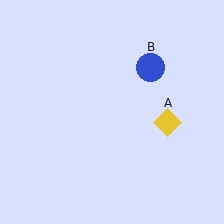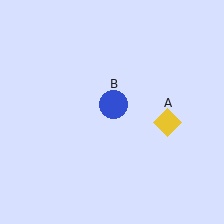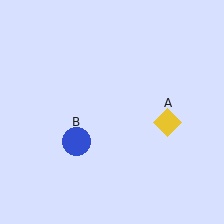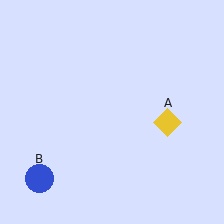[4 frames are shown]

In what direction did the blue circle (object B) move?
The blue circle (object B) moved down and to the left.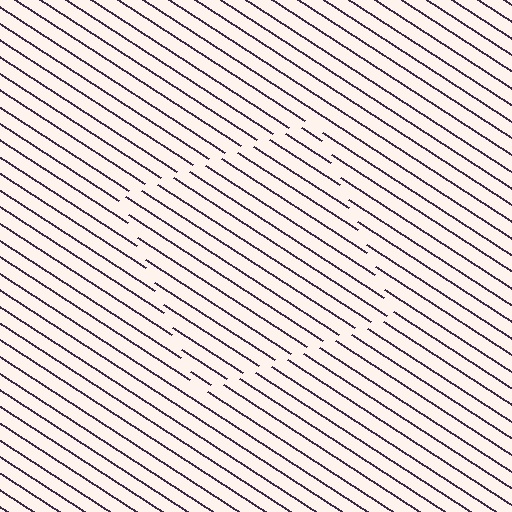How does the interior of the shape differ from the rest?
The interior of the shape contains the same grating, shifted by half a period — the contour is defined by the phase discontinuity where line-ends from the inner and outer gratings abut.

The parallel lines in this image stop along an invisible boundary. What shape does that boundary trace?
An illusory square. The interior of the shape contains the same grating, shifted by half a period — the contour is defined by the phase discontinuity where line-ends from the inner and outer gratings abut.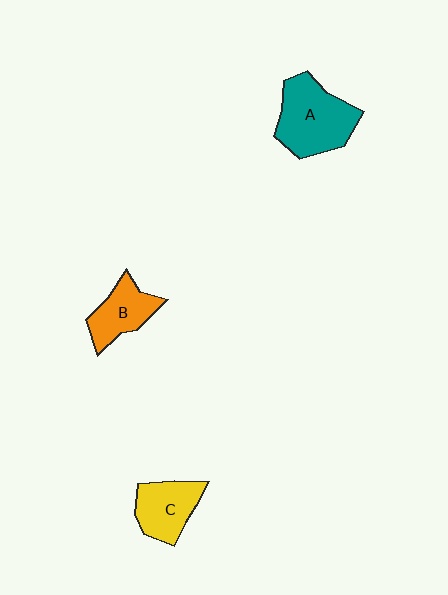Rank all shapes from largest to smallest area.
From largest to smallest: A (teal), C (yellow), B (orange).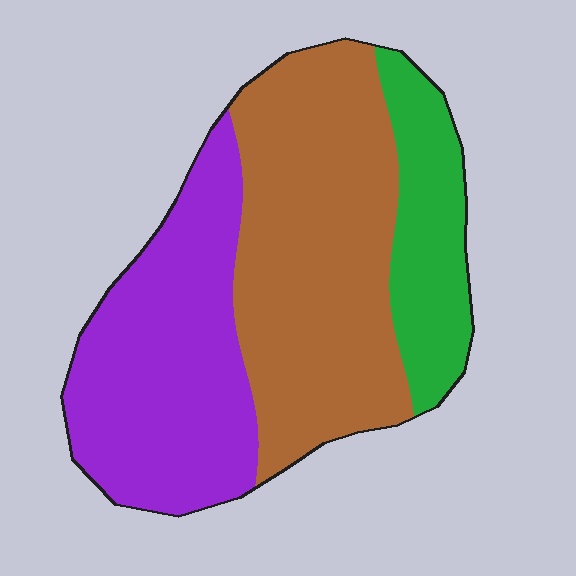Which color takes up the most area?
Brown, at roughly 45%.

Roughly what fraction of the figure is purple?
Purple covers 37% of the figure.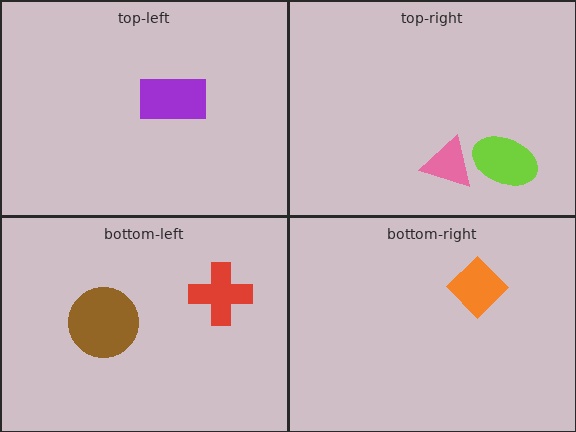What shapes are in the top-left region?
The purple rectangle.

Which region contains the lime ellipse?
The top-right region.